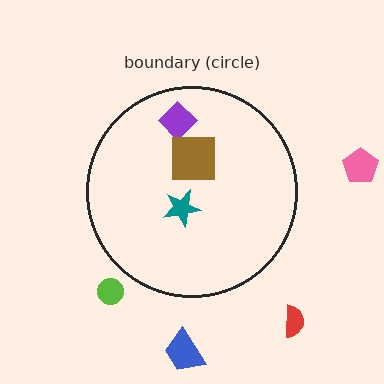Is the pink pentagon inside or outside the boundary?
Outside.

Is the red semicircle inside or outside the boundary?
Outside.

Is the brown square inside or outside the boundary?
Inside.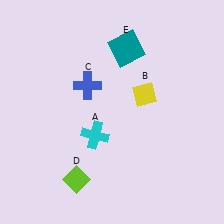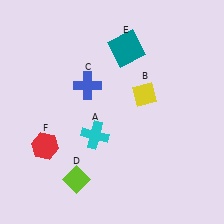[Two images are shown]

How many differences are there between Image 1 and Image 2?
There is 1 difference between the two images.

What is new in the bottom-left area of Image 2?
A red hexagon (F) was added in the bottom-left area of Image 2.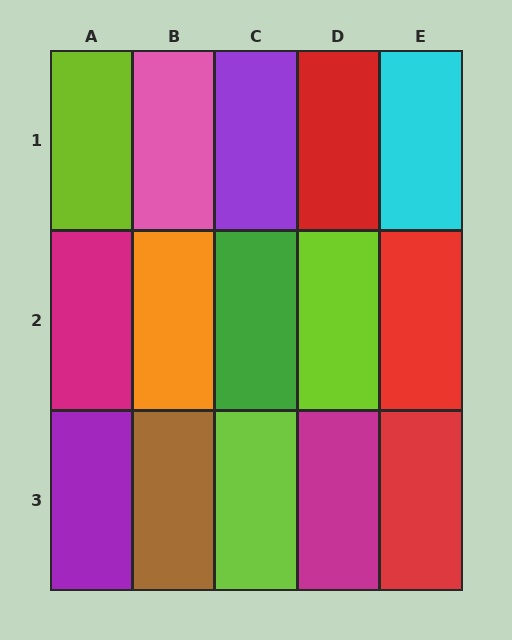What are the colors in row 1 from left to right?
Lime, pink, purple, red, cyan.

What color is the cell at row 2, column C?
Green.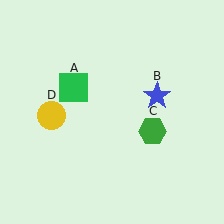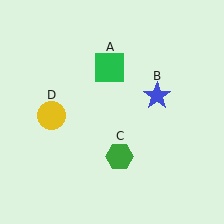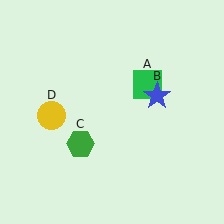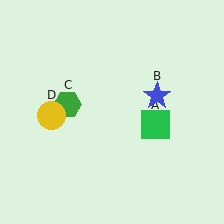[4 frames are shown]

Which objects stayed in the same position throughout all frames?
Blue star (object B) and yellow circle (object D) remained stationary.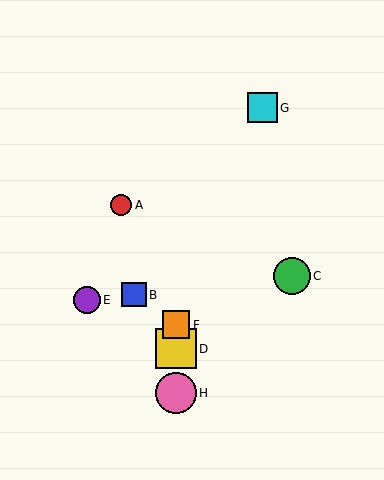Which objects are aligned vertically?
Objects D, F, H are aligned vertically.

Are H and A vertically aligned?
No, H is at x≈176 and A is at x≈121.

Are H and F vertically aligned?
Yes, both are at x≈176.